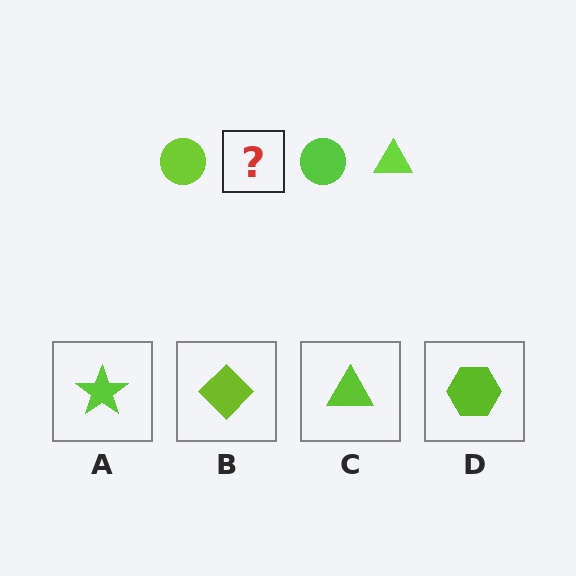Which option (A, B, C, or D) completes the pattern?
C.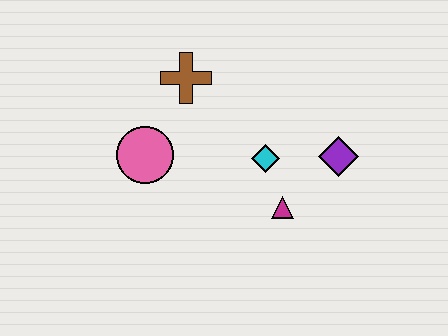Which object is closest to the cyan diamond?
The magenta triangle is closest to the cyan diamond.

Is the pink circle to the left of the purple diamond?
Yes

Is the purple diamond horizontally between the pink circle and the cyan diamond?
No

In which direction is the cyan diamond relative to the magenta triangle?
The cyan diamond is above the magenta triangle.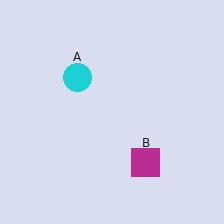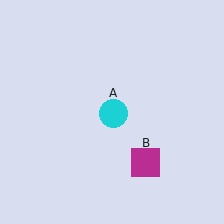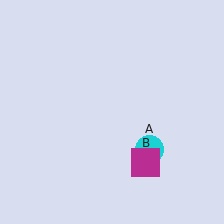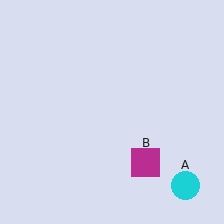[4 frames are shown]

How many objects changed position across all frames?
1 object changed position: cyan circle (object A).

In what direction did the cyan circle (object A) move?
The cyan circle (object A) moved down and to the right.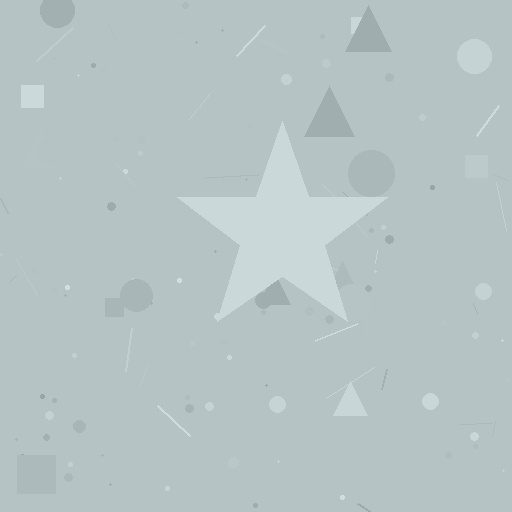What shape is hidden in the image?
A star is hidden in the image.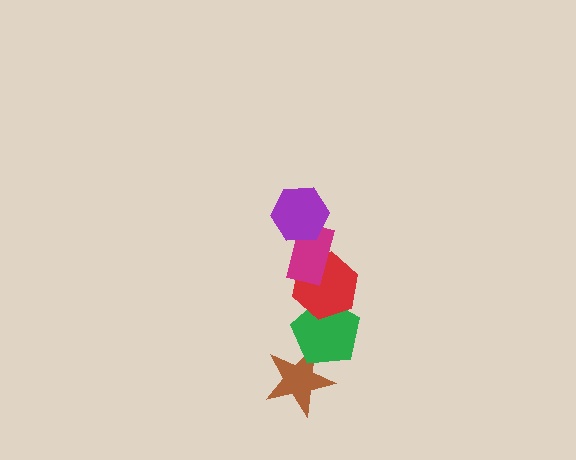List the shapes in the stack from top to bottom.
From top to bottom: the purple hexagon, the magenta rectangle, the red hexagon, the green pentagon, the brown star.